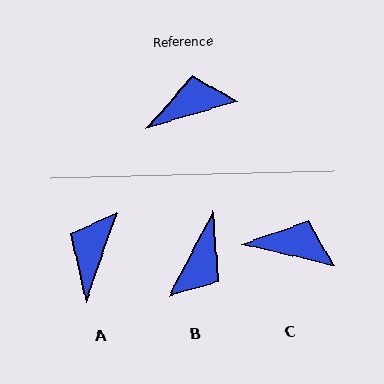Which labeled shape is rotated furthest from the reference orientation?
B, about 134 degrees away.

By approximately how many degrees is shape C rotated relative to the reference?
Approximately 30 degrees clockwise.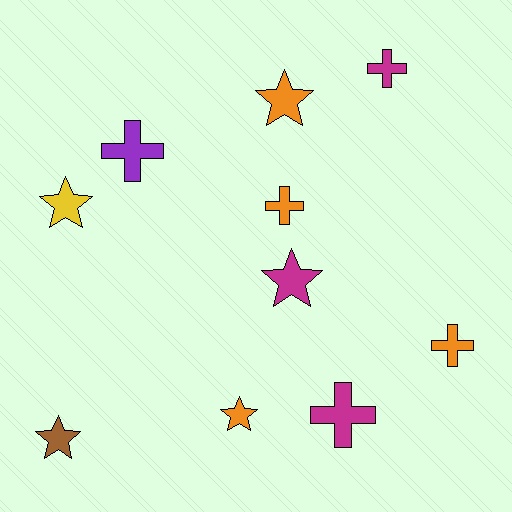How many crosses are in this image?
There are 5 crosses.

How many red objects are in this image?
There are no red objects.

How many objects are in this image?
There are 10 objects.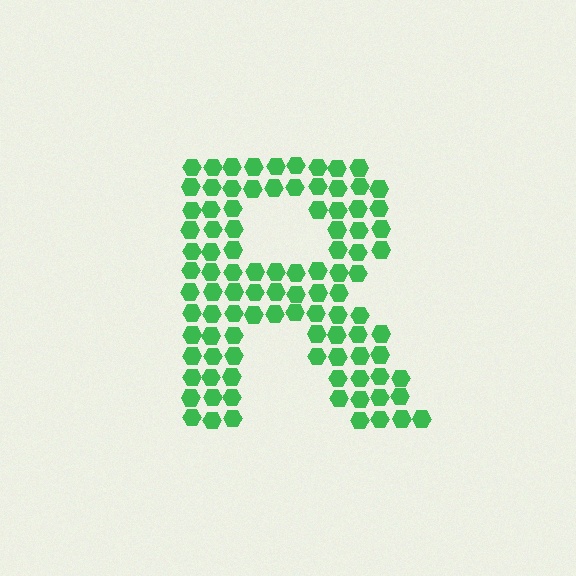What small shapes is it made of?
It is made of small hexagons.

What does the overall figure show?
The overall figure shows the letter R.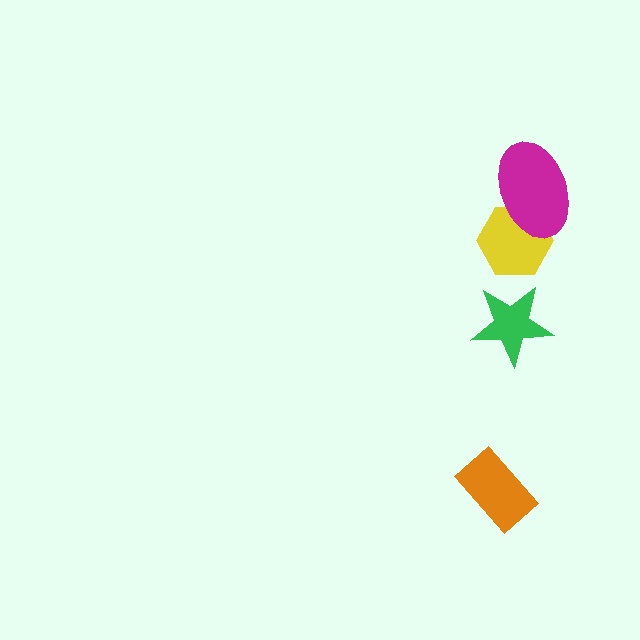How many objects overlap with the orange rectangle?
0 objects overlap with the orange rectangle.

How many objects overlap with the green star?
0 objects overlap with the green star.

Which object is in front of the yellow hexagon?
The magenta ellipse is in front of the yellow hexagon.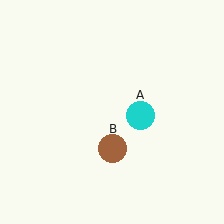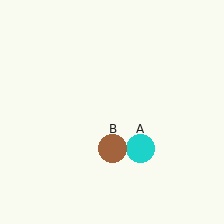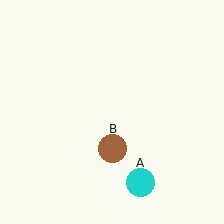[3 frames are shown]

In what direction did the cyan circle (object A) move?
The cyan circle (object A) moved down.